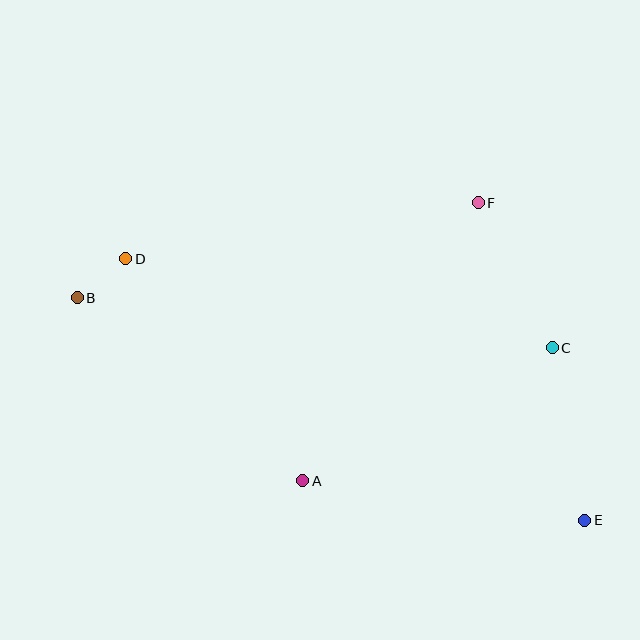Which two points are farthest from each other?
Points B and E are farthest from each other.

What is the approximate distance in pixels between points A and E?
The distance between A and E is approximately 285 pixels.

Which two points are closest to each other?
Points B and D are closest to each other.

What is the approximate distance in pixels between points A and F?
The distance between A and F is approximately 329 pixels.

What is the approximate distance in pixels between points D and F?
The distance between D and F is approximately 357 pixels.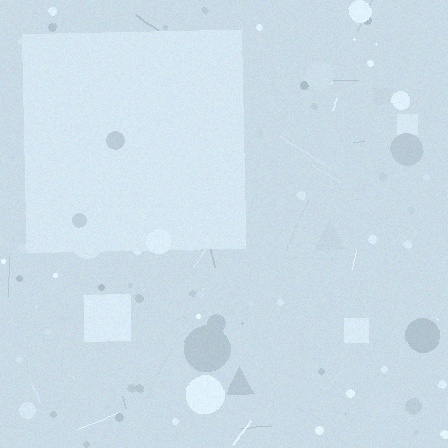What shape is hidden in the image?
A square is hidden in the image.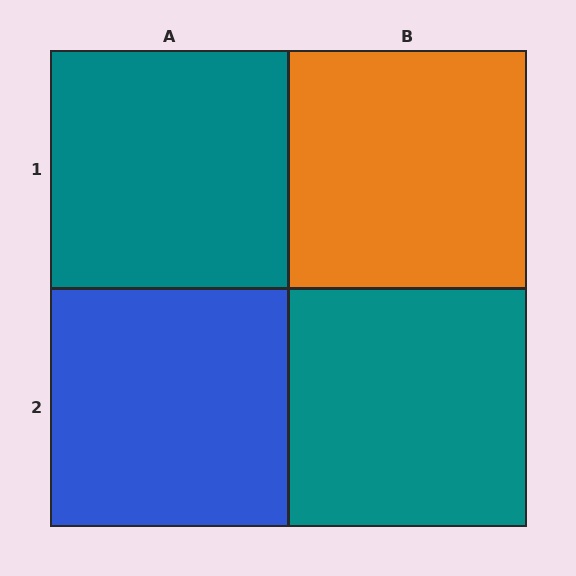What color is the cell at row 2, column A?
Blue.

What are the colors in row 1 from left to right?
Teal, orange.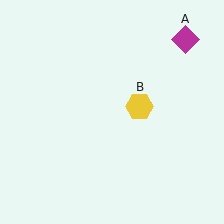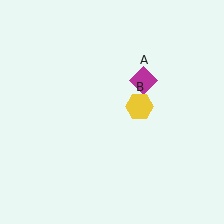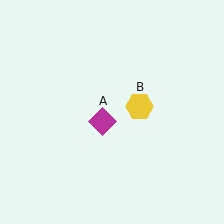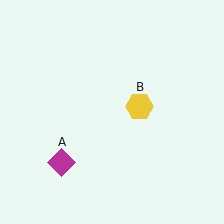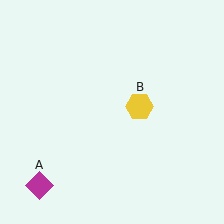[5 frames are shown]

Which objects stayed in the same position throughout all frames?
Yellow hexagon (object B) remained stationary.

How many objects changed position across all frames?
1 object changed position: magenta diamond (object A).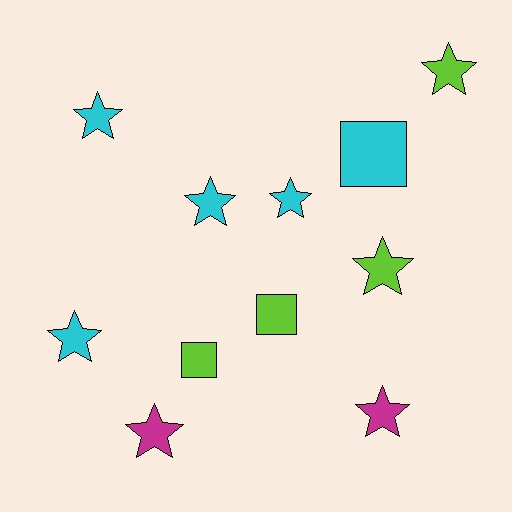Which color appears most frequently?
Cyan, with 5 objects.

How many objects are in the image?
There are 11 objects.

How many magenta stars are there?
There are 2 magenta stars.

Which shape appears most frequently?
Star, with 8 objects.